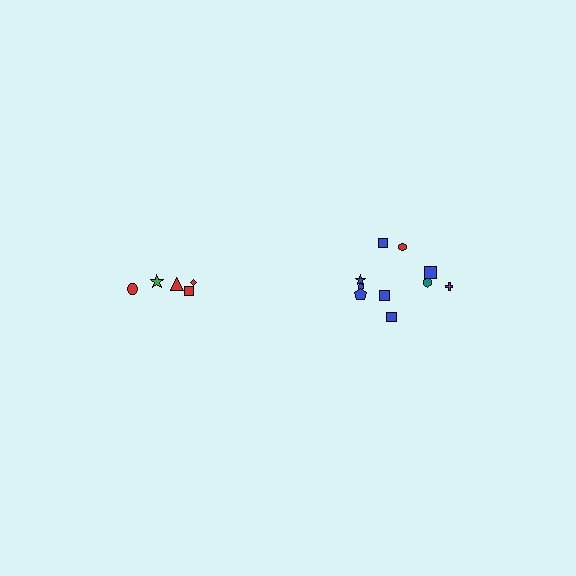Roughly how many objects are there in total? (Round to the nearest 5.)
Roughly 15 objects in total.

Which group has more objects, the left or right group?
The right group.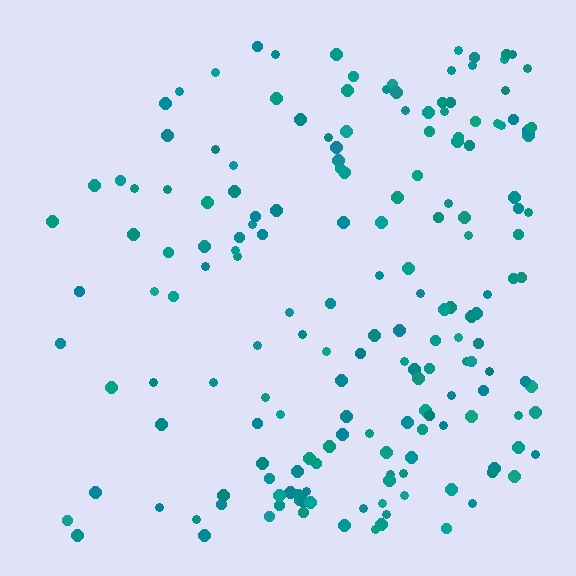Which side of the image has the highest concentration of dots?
The right.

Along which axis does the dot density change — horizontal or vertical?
Horizontal.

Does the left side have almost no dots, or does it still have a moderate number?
Still a moderate number, just noticeably fewer than the right.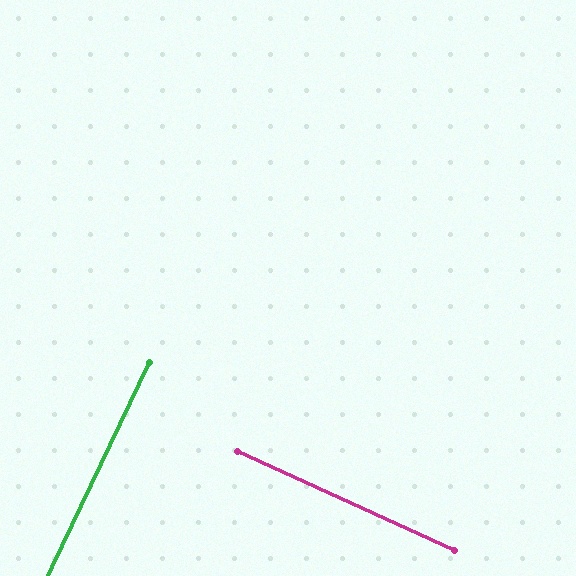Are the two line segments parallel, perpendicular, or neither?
Perpendicular — they meet at approximately 89°.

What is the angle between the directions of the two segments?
Approximately 89 degrees.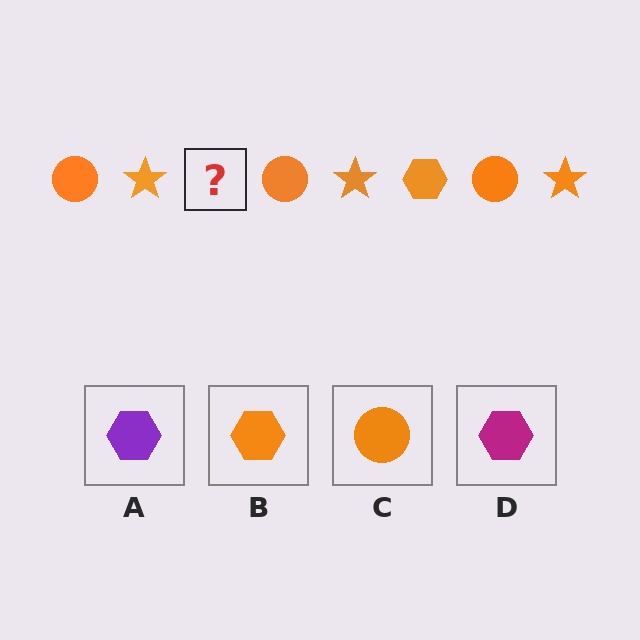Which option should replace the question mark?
Option B.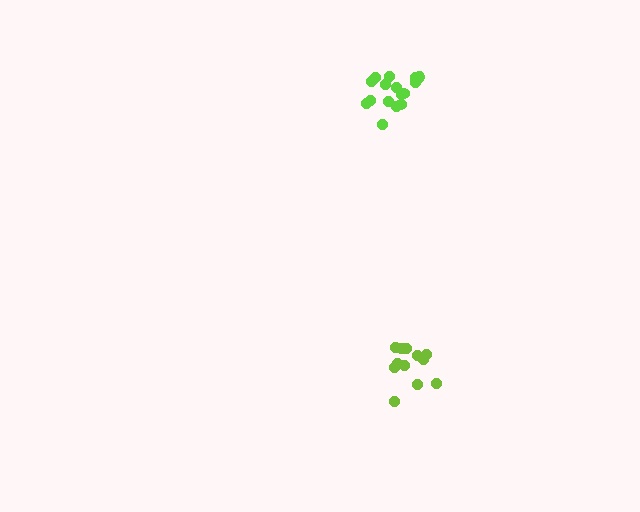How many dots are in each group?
Group 1: 16 dots, Group 2: 12 dots (28 total).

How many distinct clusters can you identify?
There are 2 distinct clusters.